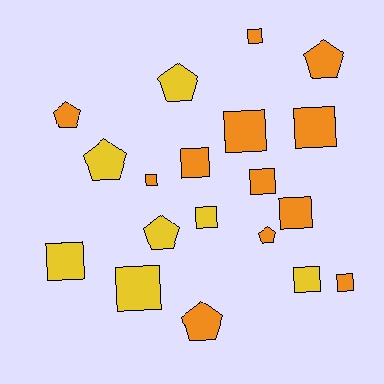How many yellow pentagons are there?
There are 3 yellow pentagons.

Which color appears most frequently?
Orange, with 12 objects.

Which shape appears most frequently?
Square, with 12 objects.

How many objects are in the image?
There are 19 objects.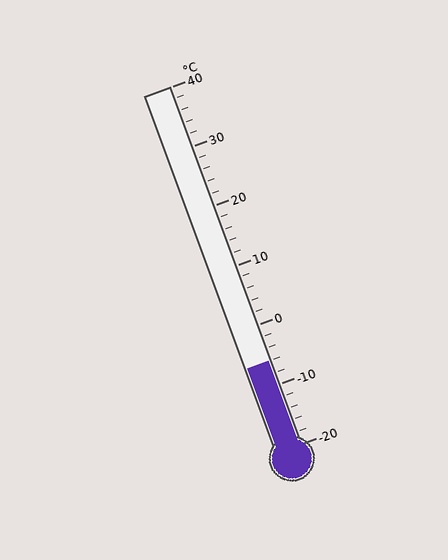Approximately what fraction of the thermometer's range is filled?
The thermometer is filled to approximately 25% of its range.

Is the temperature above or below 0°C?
The temperature is below 0°C.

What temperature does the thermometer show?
The thermometer shows approximately -6°C.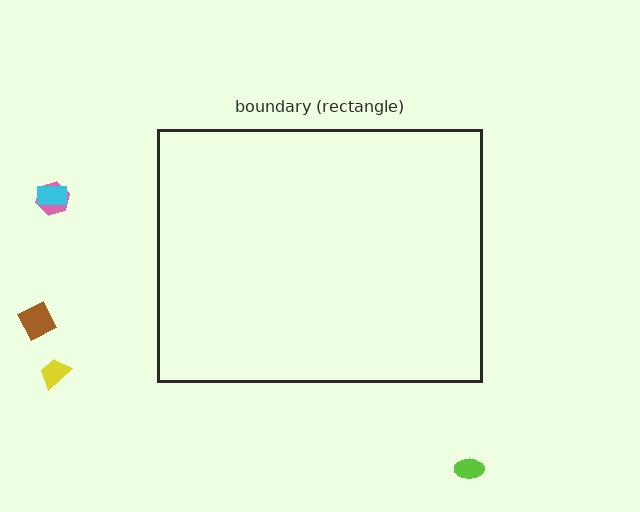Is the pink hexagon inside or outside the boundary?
Outside.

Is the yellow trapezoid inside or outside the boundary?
Outside.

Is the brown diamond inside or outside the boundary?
Outside.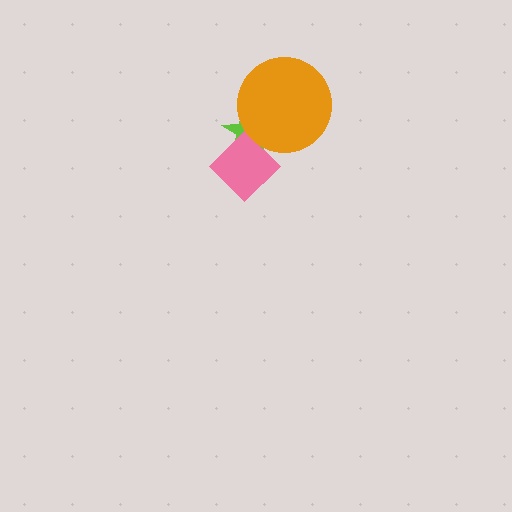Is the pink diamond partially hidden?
Yes, it is partially covered by another shape.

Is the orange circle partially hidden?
No, no other shape covers it.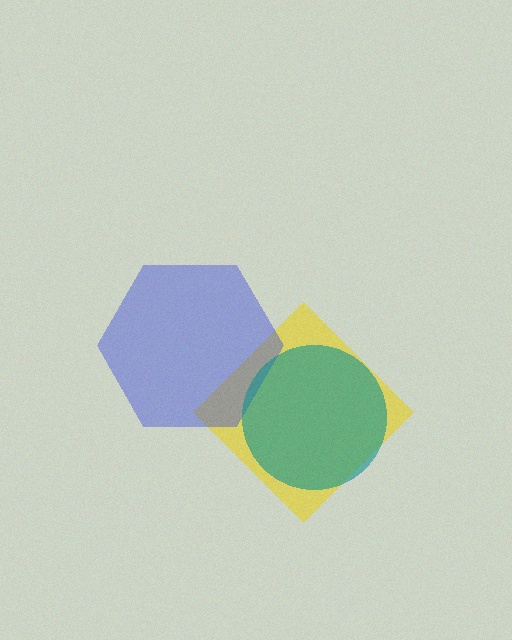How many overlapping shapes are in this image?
There are 3 overlapping shapes in the image.